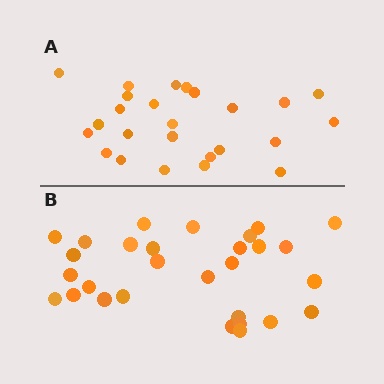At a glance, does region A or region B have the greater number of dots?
Region B (the bottom region) has more dots.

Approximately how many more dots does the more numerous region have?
Region B has about 4 more dots than region A.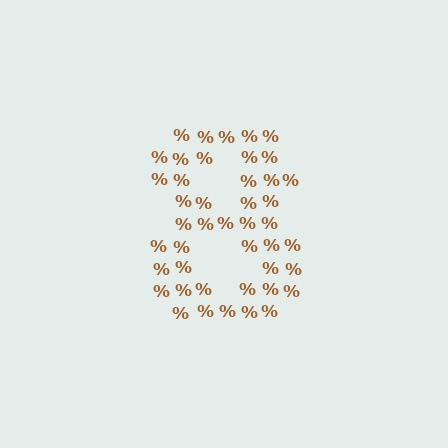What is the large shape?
The large shape is the digit 8.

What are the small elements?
The small elements are percent signs.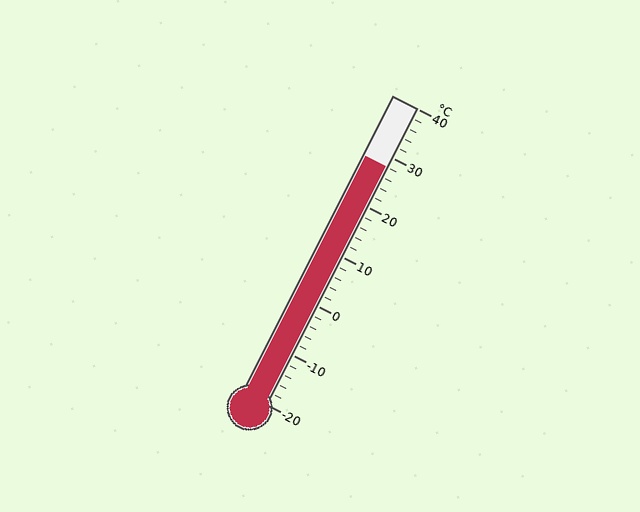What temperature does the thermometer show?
The thermometer shows approximately 28°C.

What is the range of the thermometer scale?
The thermometer scale ranges from -20°C to 40°C.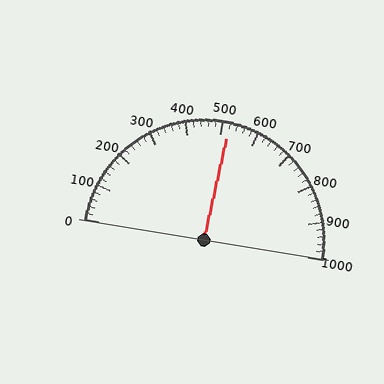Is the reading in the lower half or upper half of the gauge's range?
The reading is in the upper half of the range (0 to 1000).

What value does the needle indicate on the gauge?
The needle indicates approximately 520.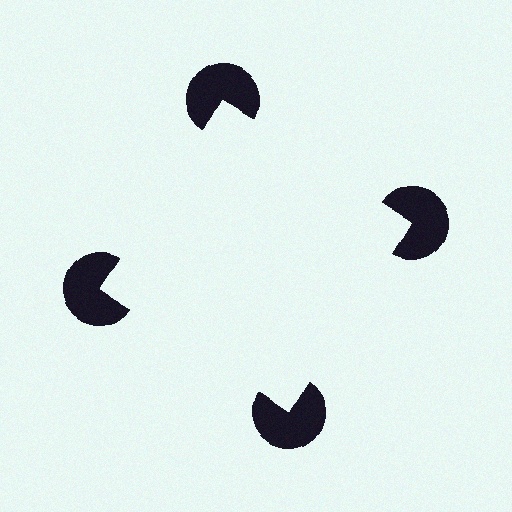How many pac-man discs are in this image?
There are 4 — one at each vertex of the illusory square.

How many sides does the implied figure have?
4 sides.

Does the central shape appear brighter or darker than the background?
It typically appears slightly brighter than the background, even though no actual brightness change is drawn.